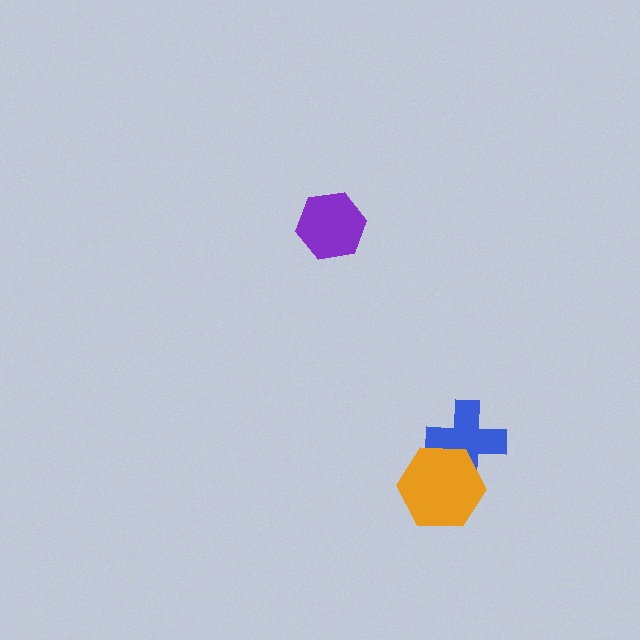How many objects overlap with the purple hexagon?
0 objects overlap with the purple hexagon.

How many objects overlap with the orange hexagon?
1 object overlaps with the orange hexagon.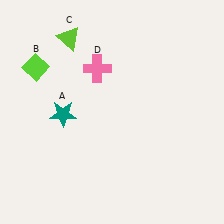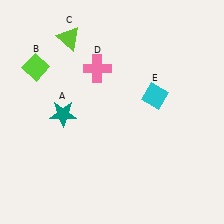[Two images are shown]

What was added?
A cyan diamond (E) was added in Image 2.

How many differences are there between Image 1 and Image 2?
There is 1 difference between the two images.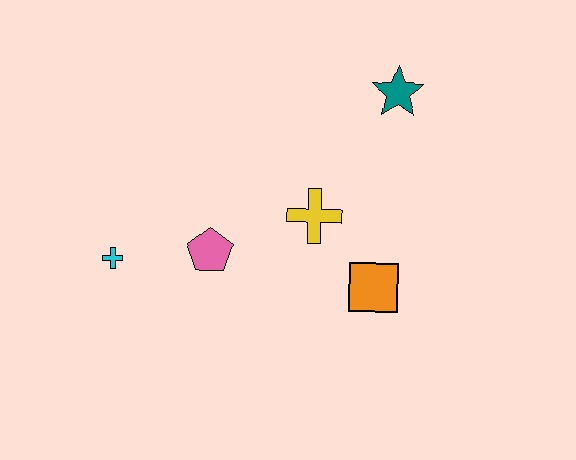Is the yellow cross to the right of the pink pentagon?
Yes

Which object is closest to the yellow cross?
The orange square is closest to the yellow cross.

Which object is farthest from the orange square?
The cyan cross is farthest from the orange square.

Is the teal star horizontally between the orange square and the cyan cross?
No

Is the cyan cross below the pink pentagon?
Yes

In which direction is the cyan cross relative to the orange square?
The cyan cross is to the left of the orange square.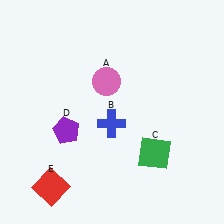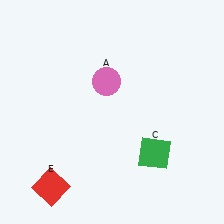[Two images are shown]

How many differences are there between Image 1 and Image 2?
There are 2 differences between the two images.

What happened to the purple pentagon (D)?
The purple pentagon (D) was removed in Image 2. It was in the bottom-left area of Image 1.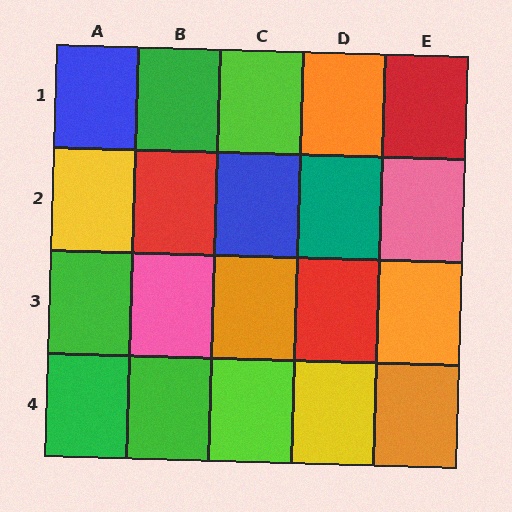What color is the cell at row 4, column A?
Green.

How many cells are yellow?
2 cells are yellow.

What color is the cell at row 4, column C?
Lime.